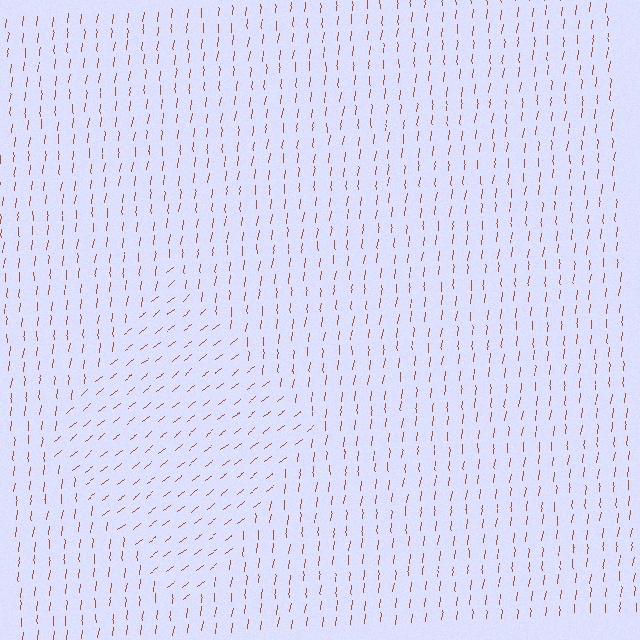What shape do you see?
I see a diamond.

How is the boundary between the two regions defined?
The boundary is defined purely by a change in line orientation (approximately 45 degrees difference). All lines are the same color and thickness.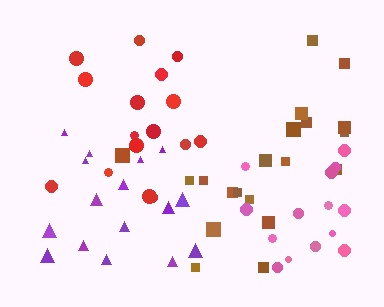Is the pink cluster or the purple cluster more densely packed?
Pink.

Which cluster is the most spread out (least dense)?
Brown.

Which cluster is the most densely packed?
Pink.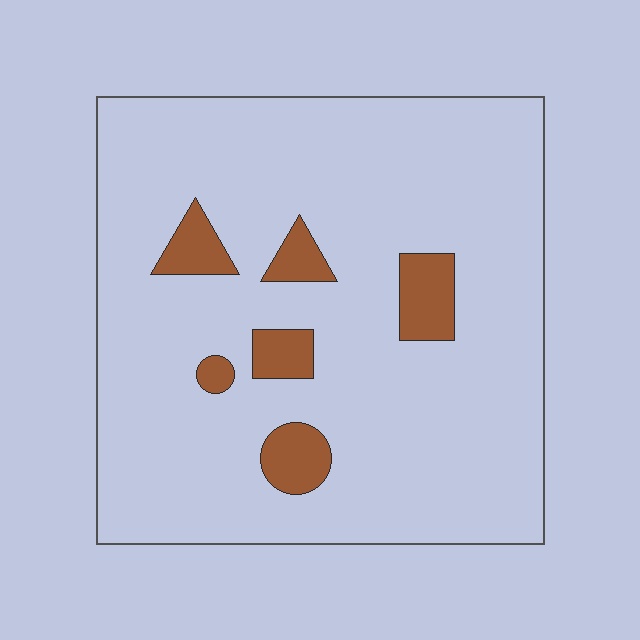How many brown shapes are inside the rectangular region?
6.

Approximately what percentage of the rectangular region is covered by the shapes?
Approximately 10%.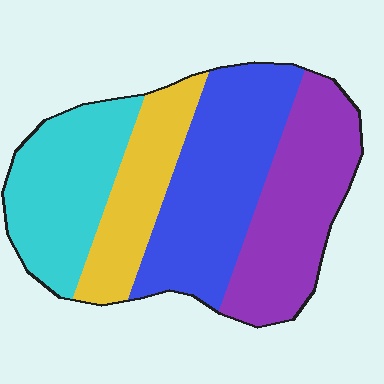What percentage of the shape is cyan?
Cyan takes up less than a quarter of the shape.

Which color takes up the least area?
Yellow, at roughly 15%.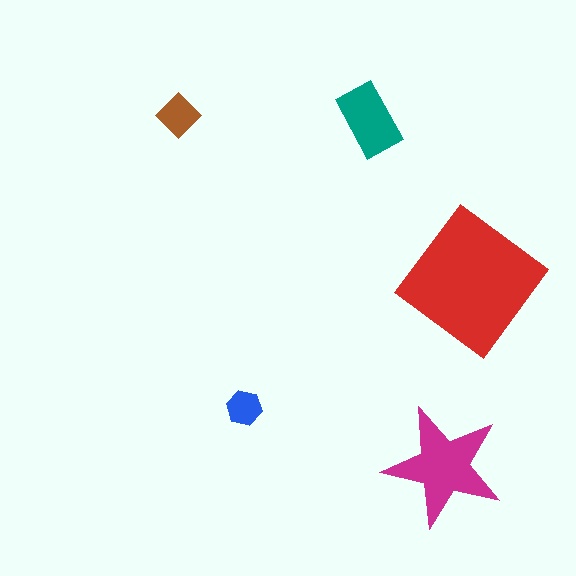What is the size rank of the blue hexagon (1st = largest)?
5th.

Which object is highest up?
The brown diamond is topmost.